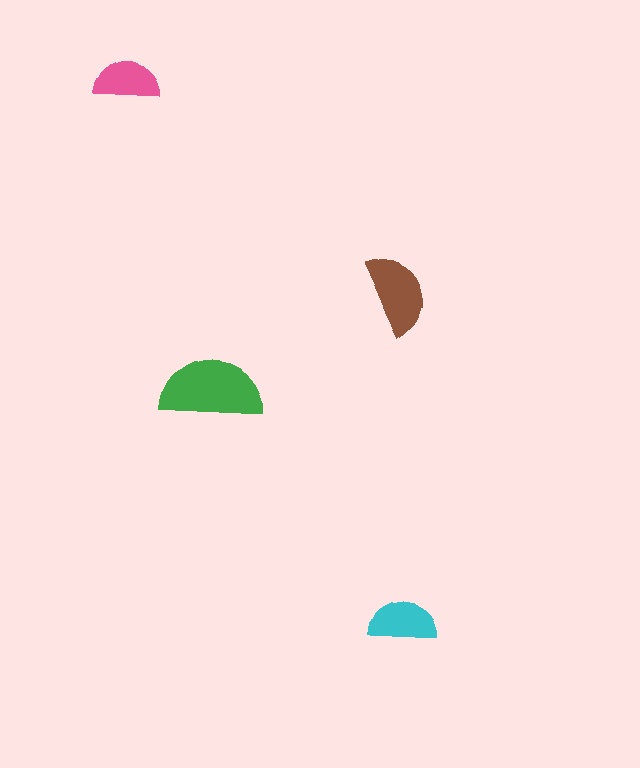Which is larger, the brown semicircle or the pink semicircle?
The brown one.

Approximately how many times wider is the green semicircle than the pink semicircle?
About 1.5 times wider.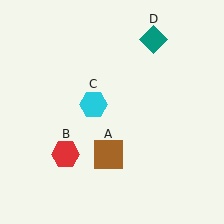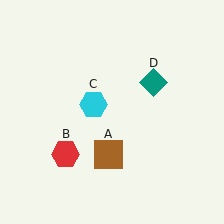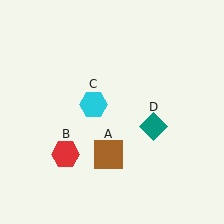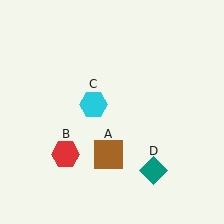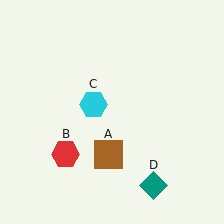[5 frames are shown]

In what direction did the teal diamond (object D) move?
The teal diamond (object D) moved down.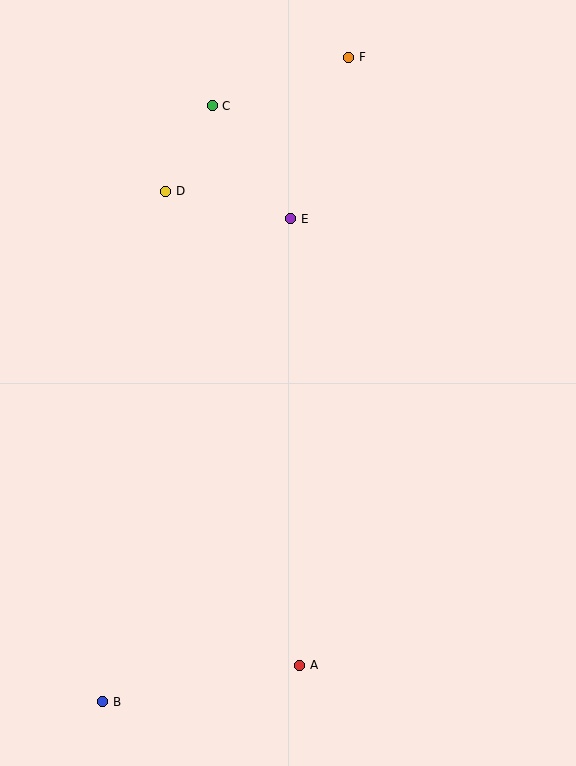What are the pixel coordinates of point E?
Point E is at (291, 219).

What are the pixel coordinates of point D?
Point D is at (166, 191).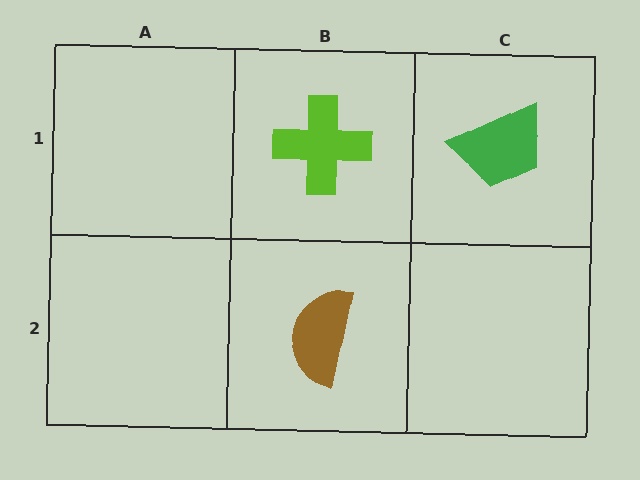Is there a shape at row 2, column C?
No, that cell is empty.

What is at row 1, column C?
A green trapezoid.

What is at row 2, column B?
A brown semicircle.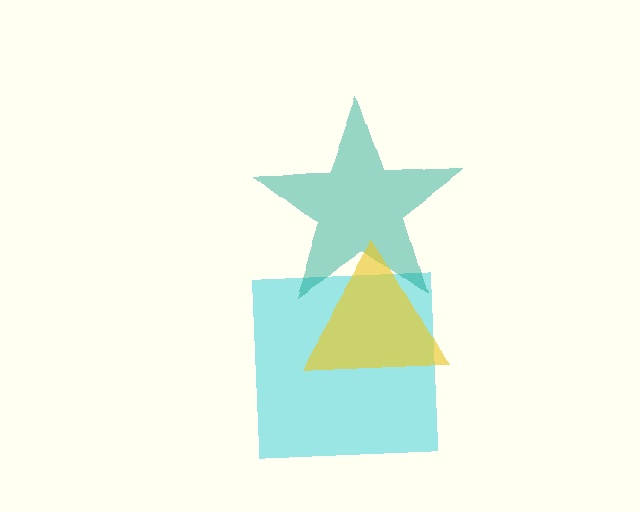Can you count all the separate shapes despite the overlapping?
Yes, there are 3 separate shapes.